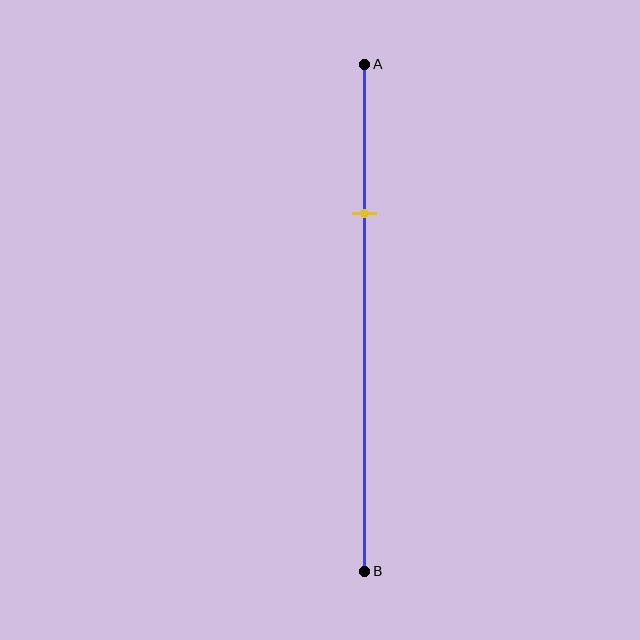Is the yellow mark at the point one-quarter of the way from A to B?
No, the mark is at about 30% from A, not at the 25% one-quarter point.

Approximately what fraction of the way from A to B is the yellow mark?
The yellow mark is approximately 30% of the way from A to B.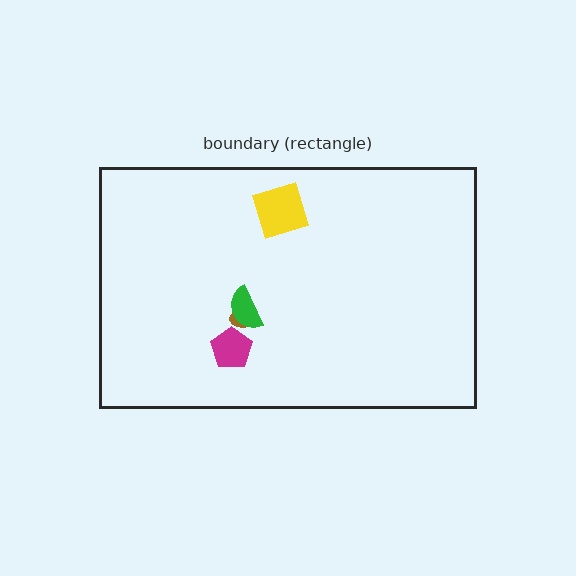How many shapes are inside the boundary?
4 inside, 0 outside.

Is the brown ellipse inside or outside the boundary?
Inside.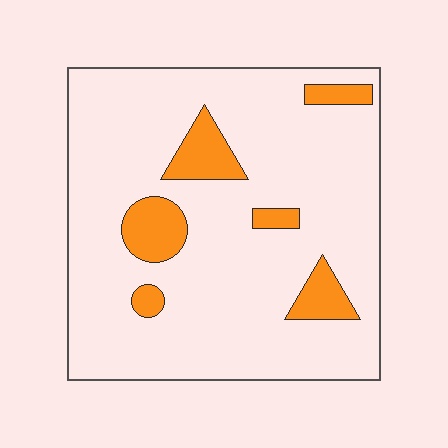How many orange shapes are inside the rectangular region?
6.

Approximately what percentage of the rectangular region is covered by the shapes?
Approximately 15%.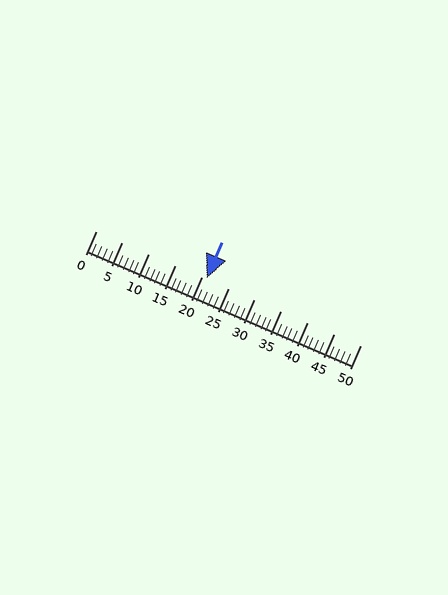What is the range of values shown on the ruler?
The ruler shows values from 0 to 50.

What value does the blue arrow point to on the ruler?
The blue arrow points to approximately 21.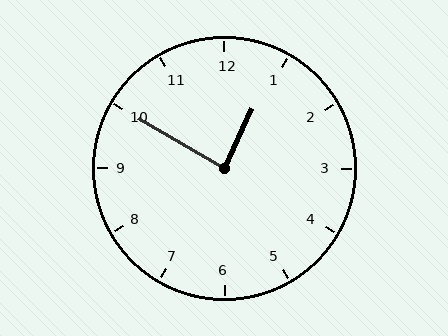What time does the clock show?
12:50.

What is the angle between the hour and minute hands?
Approximately 85 degrees.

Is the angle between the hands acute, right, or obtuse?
It is right.